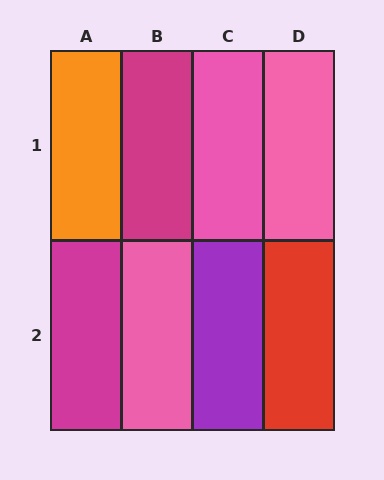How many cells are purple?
1 cell is purple.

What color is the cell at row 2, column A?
Magenta.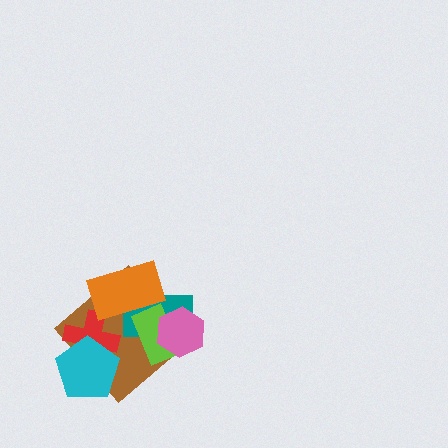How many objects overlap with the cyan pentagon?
2 objects overlap with the cyan pentagon.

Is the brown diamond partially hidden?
Yes, it is partially covered by another shape.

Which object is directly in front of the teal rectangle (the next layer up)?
The lime rectangle is directly in front of the teal rectangle.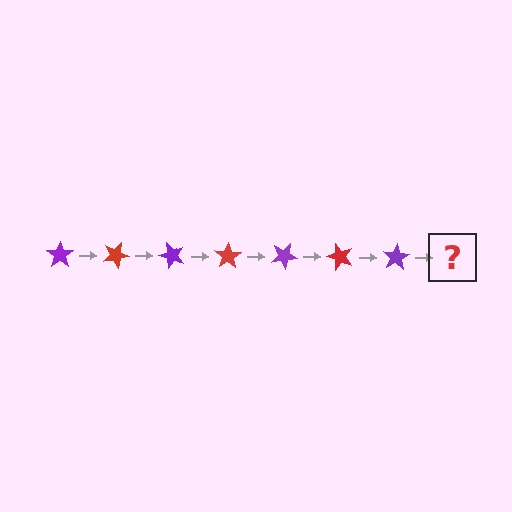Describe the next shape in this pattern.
It should be a red star, rotated 175 degrees from the start.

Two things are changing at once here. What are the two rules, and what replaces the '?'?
The two rules are that it rotates 25 degrees each step and the color cycles through purple and red. The '?' should be a red star, rotated 175 degrees from the start.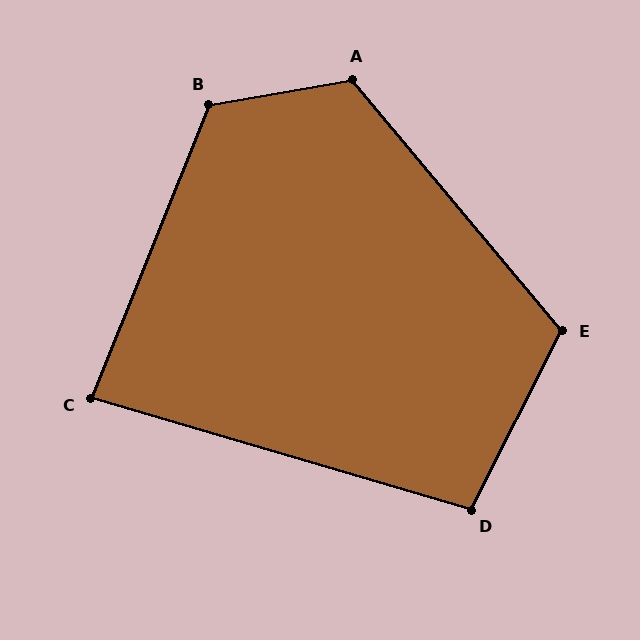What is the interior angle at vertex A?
Approximately 120 degrees (obtuse).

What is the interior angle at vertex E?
Approximately 113 degrees (obtuse).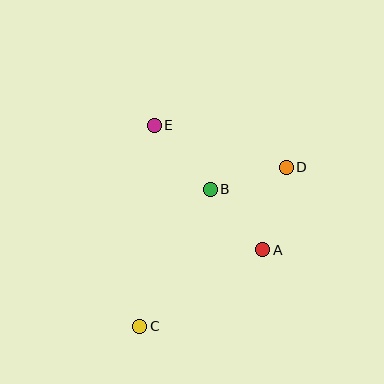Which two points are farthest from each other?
Points C and D are farthest from each other.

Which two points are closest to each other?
Points B and D are closest to each other.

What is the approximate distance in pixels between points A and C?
The distance between A and C is approximately 145 pixels.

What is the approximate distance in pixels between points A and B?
The distance between A and B is approximately 80 pixels.